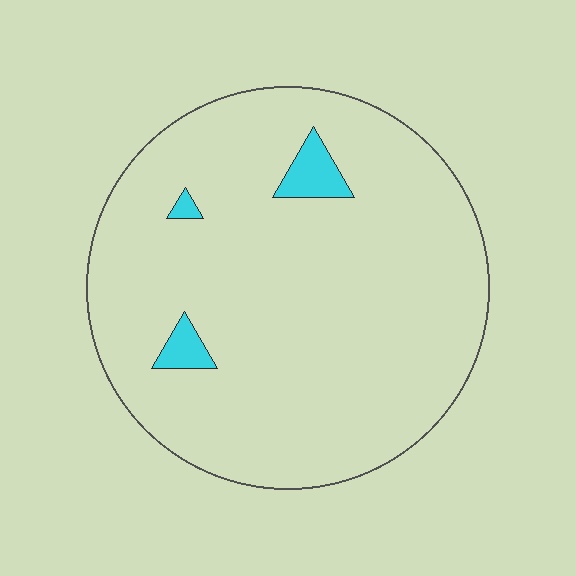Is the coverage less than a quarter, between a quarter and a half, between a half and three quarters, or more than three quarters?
Less than a quarter.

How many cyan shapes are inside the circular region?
3.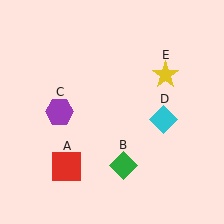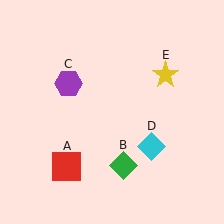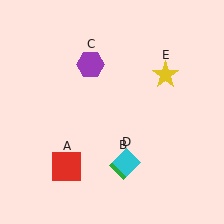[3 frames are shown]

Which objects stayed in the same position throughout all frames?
Red square (object A) and green diamond (object B) and yellow star (object E) remained stationary.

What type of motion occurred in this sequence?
The purple hexagon (object C), cyan diamond (object D) rotated clockwise around the center of the scene.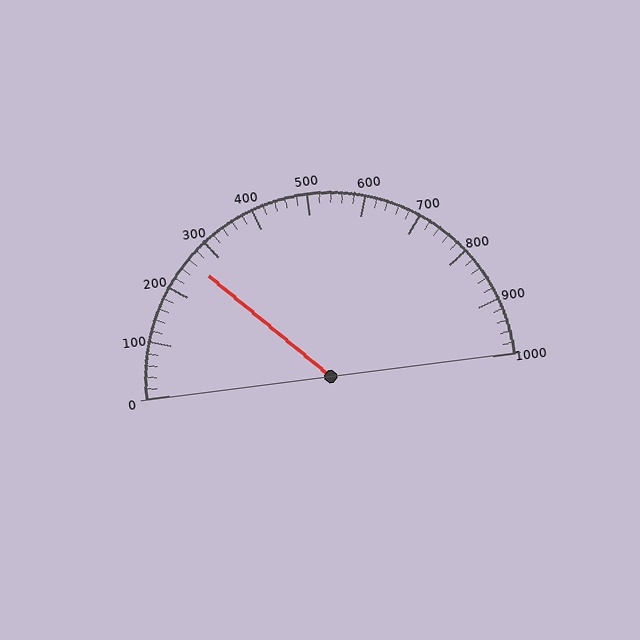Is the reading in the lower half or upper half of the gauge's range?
The reading is in the lower half of the range (0 to 1000).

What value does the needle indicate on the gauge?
The needle indicates approximately 260.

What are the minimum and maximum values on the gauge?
The gauge ranges from 0 to 1000.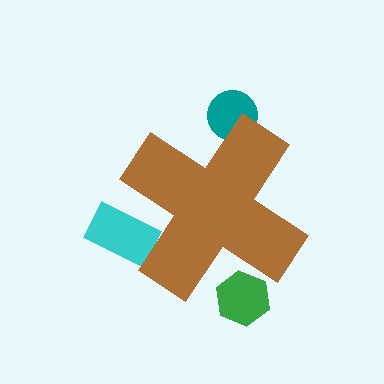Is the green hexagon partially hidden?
Yes, the green hexagon is partially hidden behind the brown cross.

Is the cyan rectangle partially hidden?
Yes, the cyan rectangle is partially hidden behind the brown cross.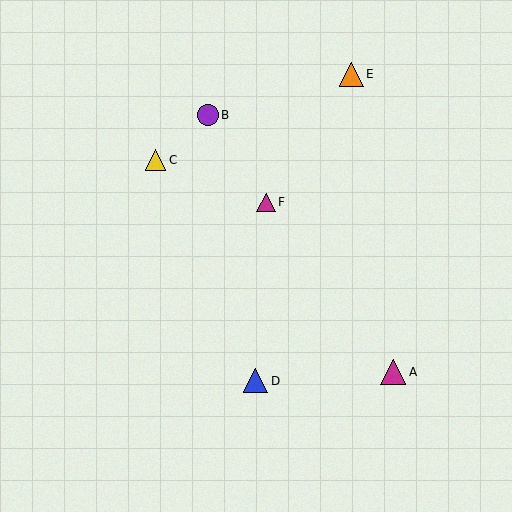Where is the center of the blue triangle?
The center of the blue triangle is at (256, 381).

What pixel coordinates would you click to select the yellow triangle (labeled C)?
Click at (155, 160) to select the yellow triangle C.